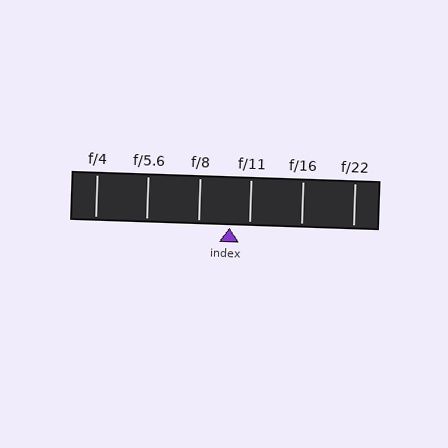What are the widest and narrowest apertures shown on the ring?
The widest aperture shown is f/4 and the narrowest is f/22.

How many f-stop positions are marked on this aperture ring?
There are 6 f-stop positions marked.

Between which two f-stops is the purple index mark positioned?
The index mark is between f/8 and f/11.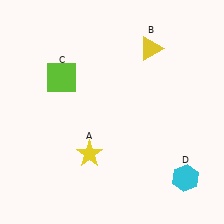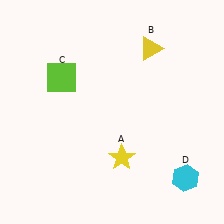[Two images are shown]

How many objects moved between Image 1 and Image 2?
1 object moved between the two images.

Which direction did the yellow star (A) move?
The yellow star (A) moved right.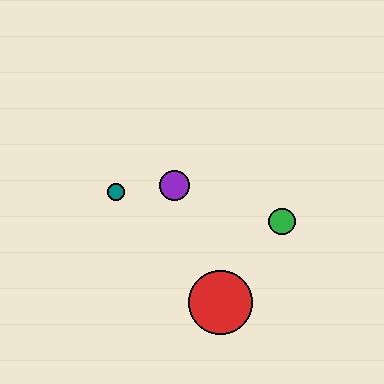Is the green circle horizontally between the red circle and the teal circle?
No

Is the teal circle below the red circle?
No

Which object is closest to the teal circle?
The purple circle is closest to the teal circle.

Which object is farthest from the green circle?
The teal circle is farthest from the green circle.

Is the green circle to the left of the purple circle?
No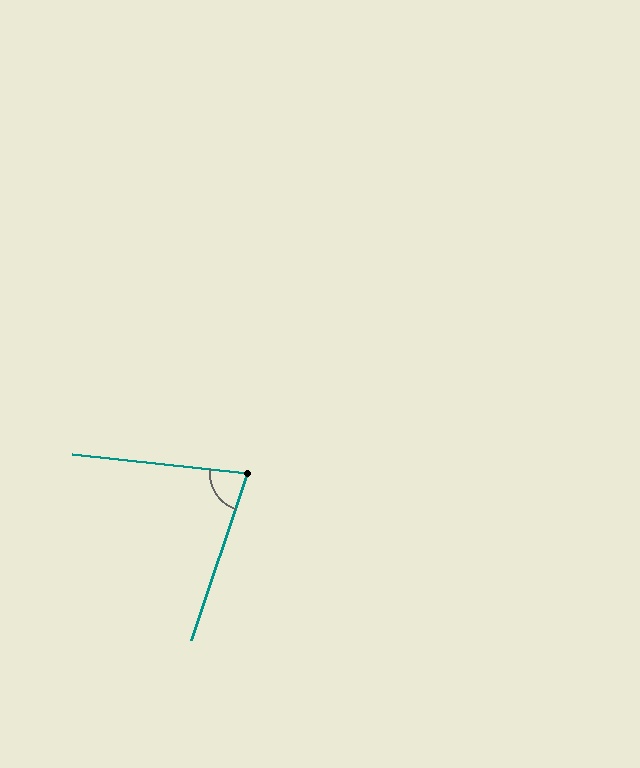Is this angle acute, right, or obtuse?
It is acute.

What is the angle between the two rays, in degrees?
Approximately 78 degrees.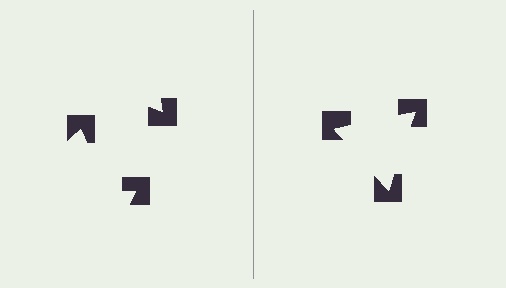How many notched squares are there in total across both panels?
6 — 3 on each side.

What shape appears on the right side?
An illusory triangle.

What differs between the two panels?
The notched squares are positioned identically on both sides; only the wedge orientations differ. On the right they align to a triangle; on the left they are misaligned.